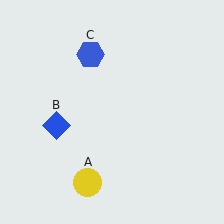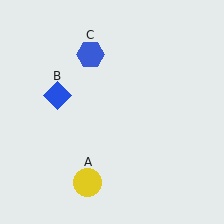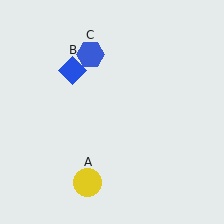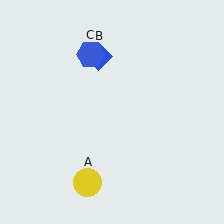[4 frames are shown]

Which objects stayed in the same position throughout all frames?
Yellow circle (object A) and blue hexagon (object C) remained stationary.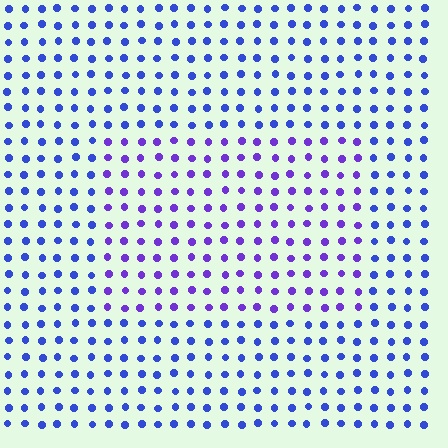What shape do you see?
I see a rectangle.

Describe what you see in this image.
The image is filled with small blue elements in a uniform arrangement. A rectangle-shaped region is visible where the elements are tinted to a slightly different hue, forming a subtle color boundary.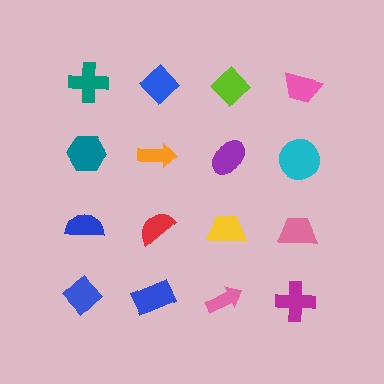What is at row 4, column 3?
A pink arrow.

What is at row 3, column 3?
A yellow trapezoid.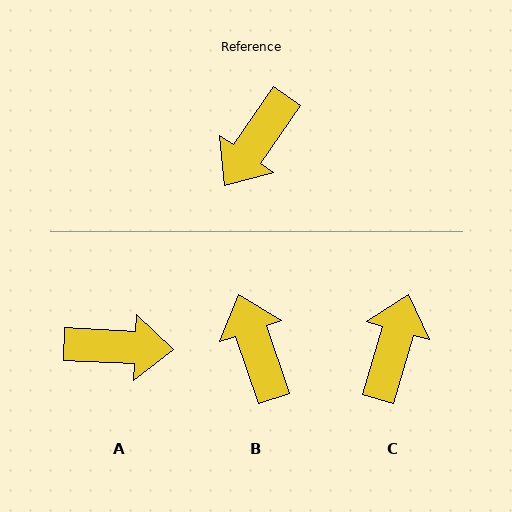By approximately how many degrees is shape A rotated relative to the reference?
Approximately 122 degrees counter-clockwise.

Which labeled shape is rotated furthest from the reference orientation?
C, about 161 degrees away.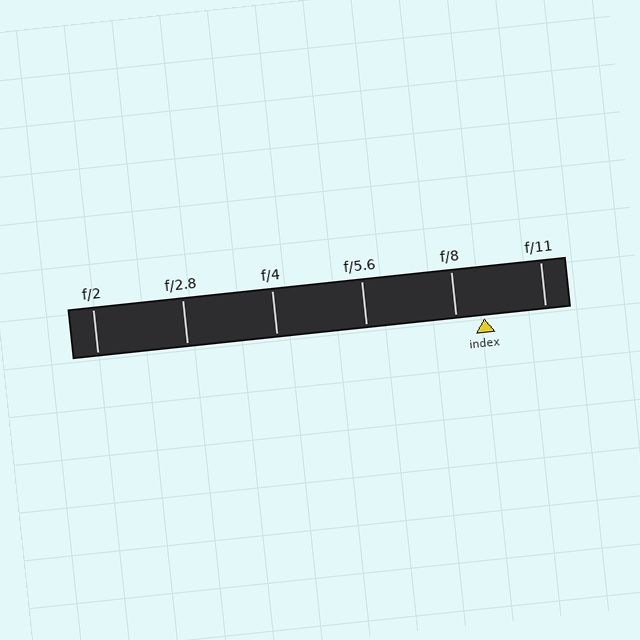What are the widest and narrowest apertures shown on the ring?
The widest aperture shown is f/2 and the narrowest is f/11.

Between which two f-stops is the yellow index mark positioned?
The index mark is between f/8 and f/11.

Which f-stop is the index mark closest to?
The index mark is closest to f/8.